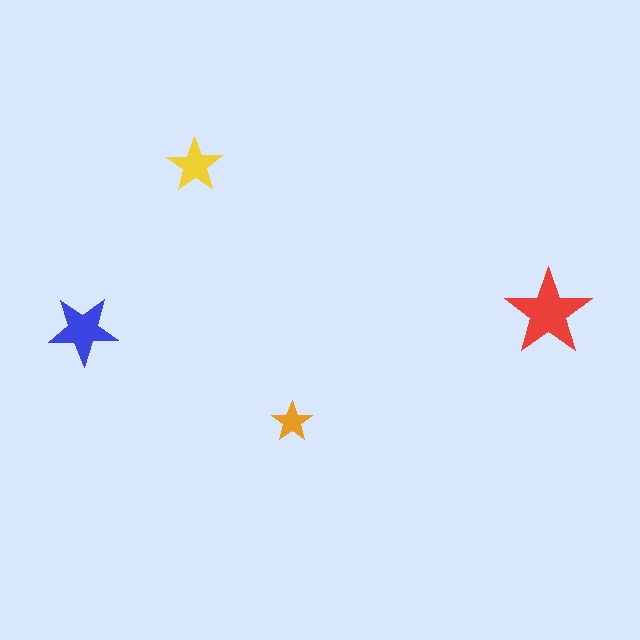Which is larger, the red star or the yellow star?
The red one.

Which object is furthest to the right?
The red star is rightmost.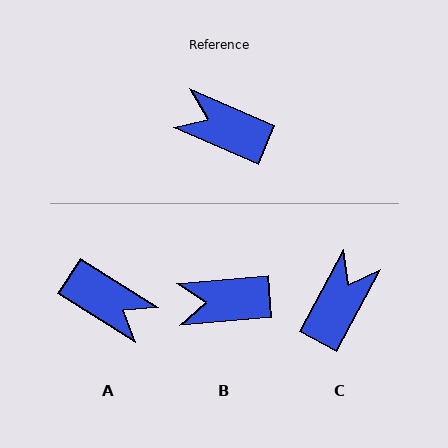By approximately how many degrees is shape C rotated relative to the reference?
Approximately 95 degrees clockwise.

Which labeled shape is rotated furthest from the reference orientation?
A, about 171 degrees away.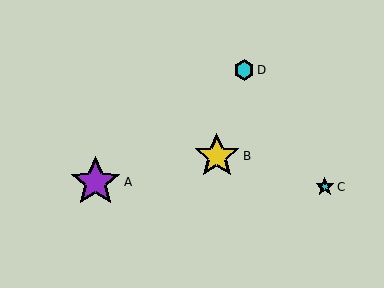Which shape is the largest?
The purple star (labeled A) is the largest.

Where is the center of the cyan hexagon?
The center of the cyan hexagon is at (244, 70).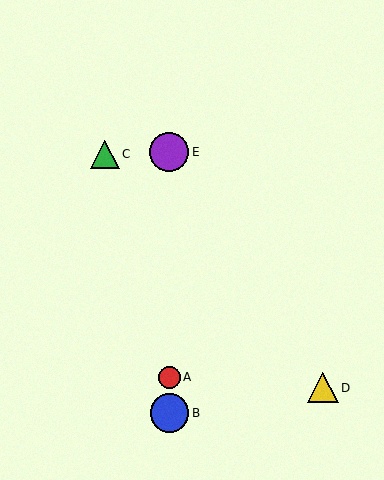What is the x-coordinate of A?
Object A is at x≈169.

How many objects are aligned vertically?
3 objects (A, B, E) are aligned vertically.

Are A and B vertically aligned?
Yes, both are at x≈169.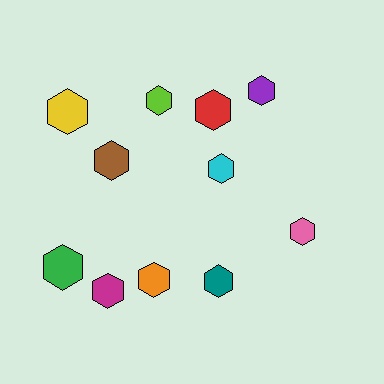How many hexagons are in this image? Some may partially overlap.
There are 11 hexagons.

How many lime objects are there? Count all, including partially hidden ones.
There is 1 lime object.